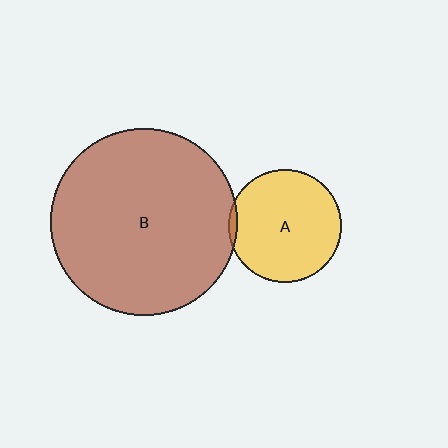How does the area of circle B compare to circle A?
Approximately 2.7 times.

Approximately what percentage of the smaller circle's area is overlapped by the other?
Approximately 5%.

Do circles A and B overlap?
Yes.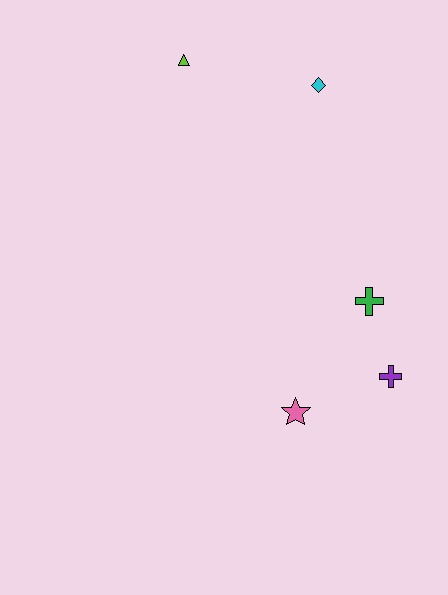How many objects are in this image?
There are 5 objects.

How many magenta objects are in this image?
There are no magenta objects.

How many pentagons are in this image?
There are no pentagons.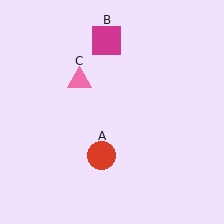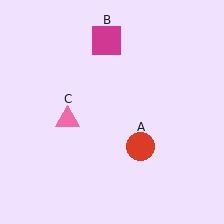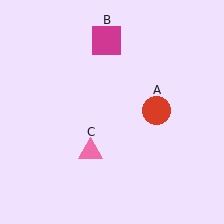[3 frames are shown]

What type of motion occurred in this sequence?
The red circle (object A), pink triangle (object C) rotated counterclockwise around the center of the scene.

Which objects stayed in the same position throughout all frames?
Magenta square (object B) remained stationary.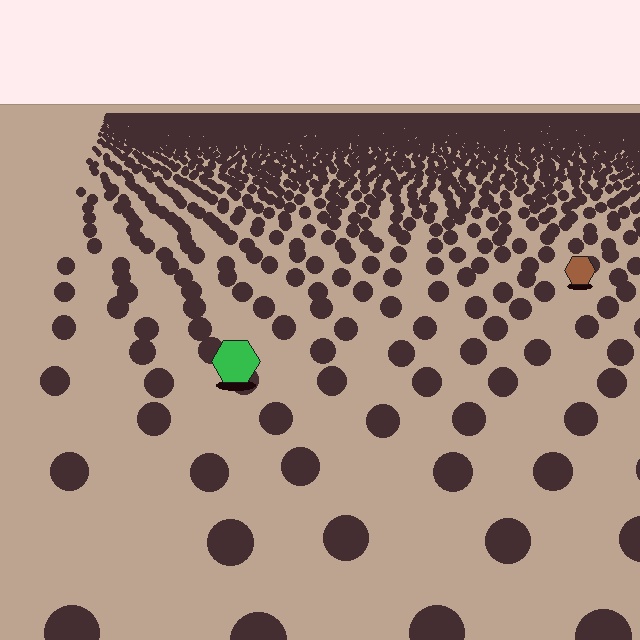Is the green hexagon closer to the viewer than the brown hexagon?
Yes. The green hexagon is closer — you can tell from the texture gradient: the ground texture is coarser near it.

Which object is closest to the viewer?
The green hexagon is closest. The texture marks near it are larger and more spread out.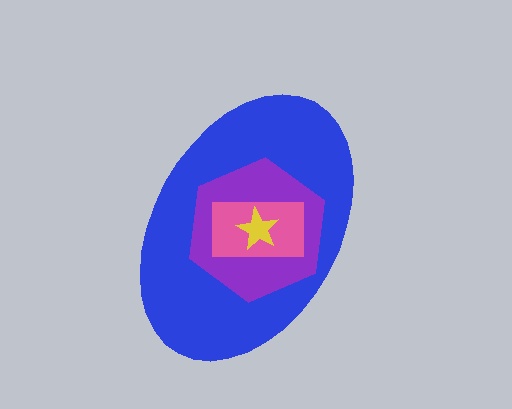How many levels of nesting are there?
4.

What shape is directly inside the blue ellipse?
The purple hexagon.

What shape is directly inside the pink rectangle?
The yellow star.